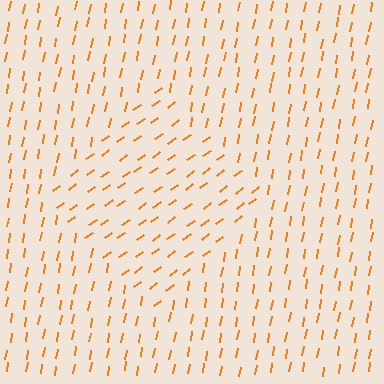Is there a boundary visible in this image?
Yes, there is a texture boundary formed by a change in line orientation.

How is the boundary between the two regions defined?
The boundary is defined purely by a change in line orientation (approximately 45 degrees difference). All lines are the same color and thickness.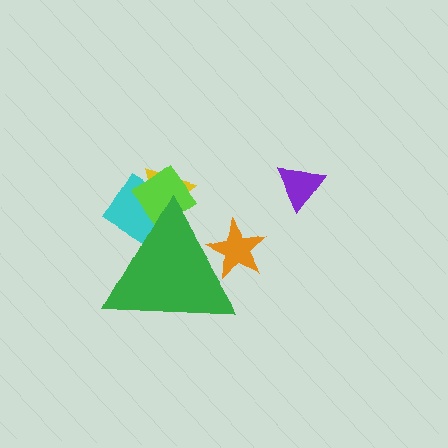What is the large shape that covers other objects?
A green triangle.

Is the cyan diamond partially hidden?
Yes, the cyan diamond is partially hidden behind the green triangle.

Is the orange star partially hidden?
Yes, the orange star is partially hidden behind the green triangle.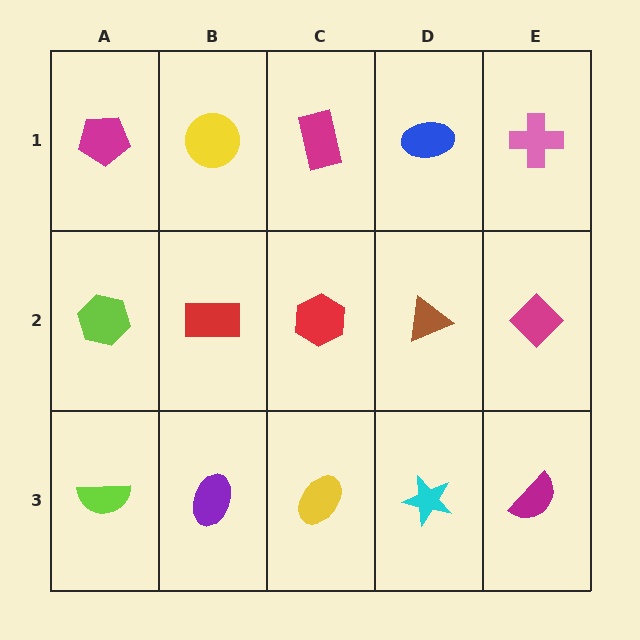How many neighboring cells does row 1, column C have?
3.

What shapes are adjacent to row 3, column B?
A red rectangle (row 2, column B), a lime semicircle (row 3, column A), a yellow ellipse (row 3, column C).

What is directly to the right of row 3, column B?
A yellow ellipse.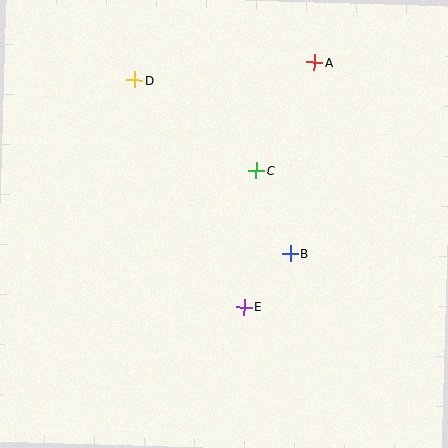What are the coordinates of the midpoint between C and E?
The midpoint between C and E is at (250, 239).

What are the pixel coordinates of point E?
Point E is at (244, 307).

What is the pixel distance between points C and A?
The distance between C and A is 123 pixels.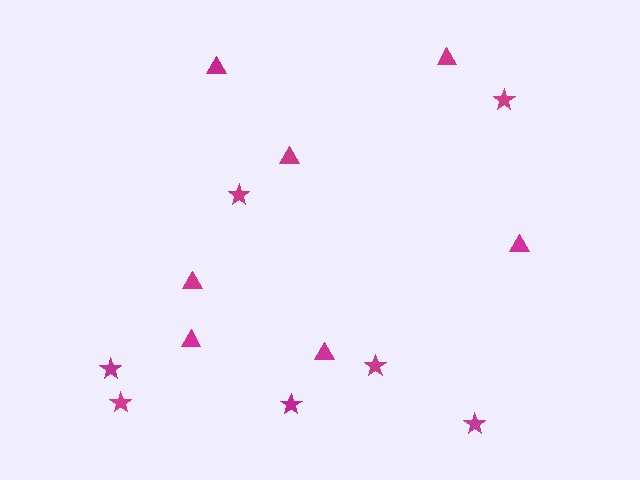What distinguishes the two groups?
There are 2 groups: one group of triangles (7) and one group of stars (7).